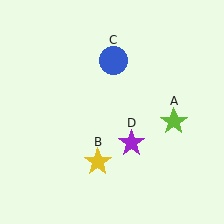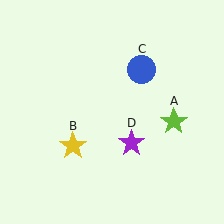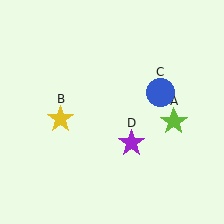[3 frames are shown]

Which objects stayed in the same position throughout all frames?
Lime star (object A) and purple star (object D) remained stationary.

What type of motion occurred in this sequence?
The yellow star (object B), blue circle (object C) rotated clockwise around the center of the scene.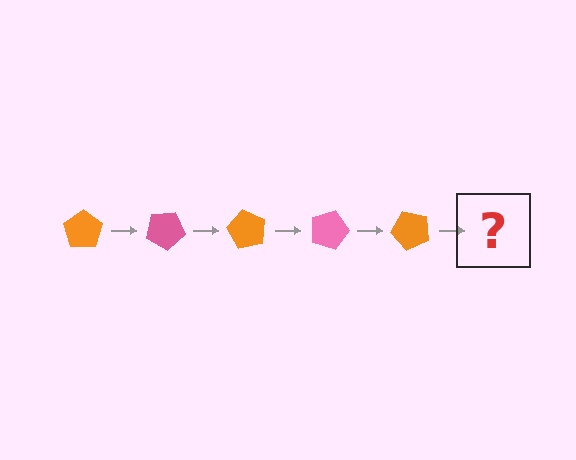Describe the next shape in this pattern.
It should be a pink pentagon, rotated 150 degrees from the start.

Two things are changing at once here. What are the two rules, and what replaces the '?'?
The two rules are that it rotates 30 degrees each step and the color cycles through orange and pink. The '?' should be a pink pentagon, rotated 150 degrees from the start.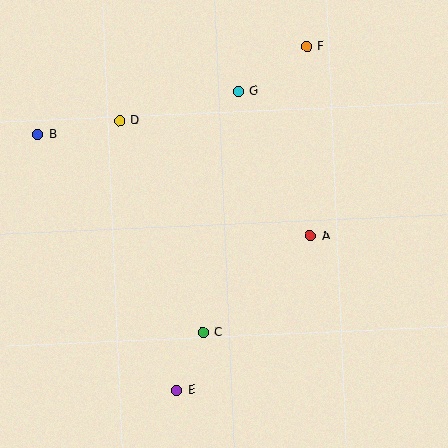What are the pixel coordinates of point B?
Point B is at (38, 135).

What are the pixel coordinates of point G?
Point G is at (239, 92).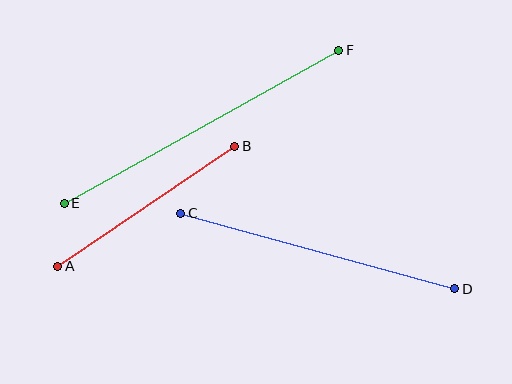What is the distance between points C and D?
The distance is approximately 284 pixels.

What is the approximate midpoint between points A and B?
The midpoint is at approximately (146, 206) pixels.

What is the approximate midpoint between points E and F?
The midpoint is at approximately (201, 127) pixels.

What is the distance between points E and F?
The distance is approximately 315 pixels.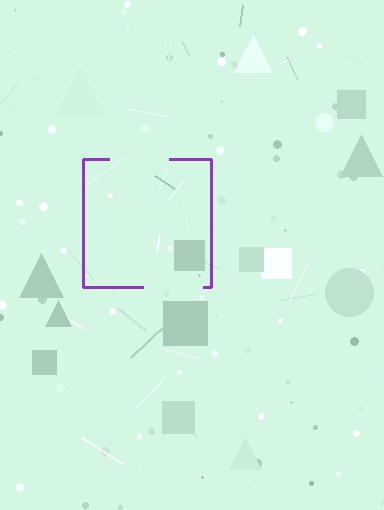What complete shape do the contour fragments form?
The contour fragments form a square.